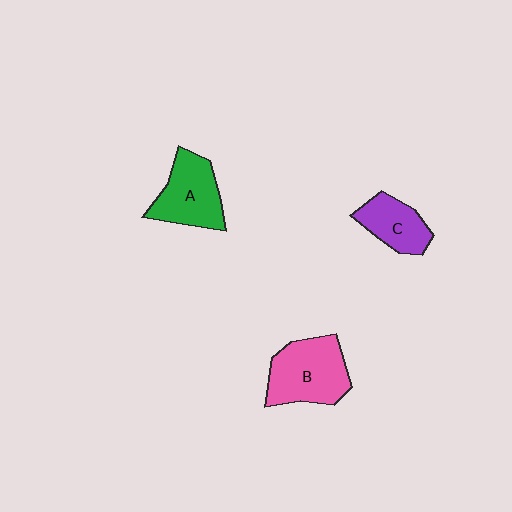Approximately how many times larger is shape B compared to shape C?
Approximately 1.6 times.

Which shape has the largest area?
Shape B (pink).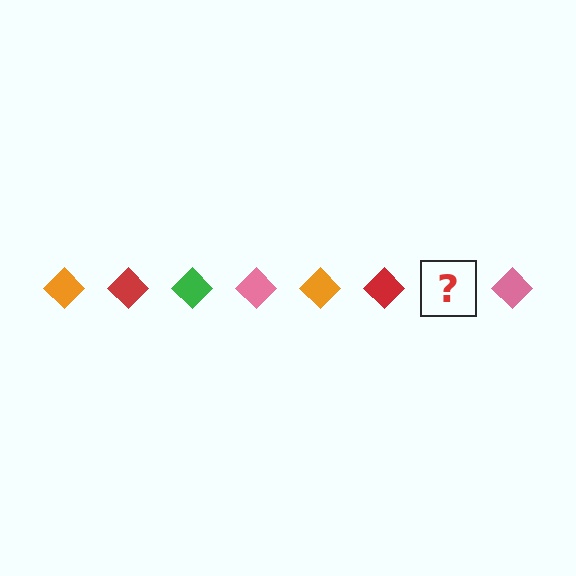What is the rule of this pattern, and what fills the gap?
The rule is that the pattern cycles through orange, red, green, pink diamonds. The gap should be filled with a green diamond.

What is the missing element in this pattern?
The missing element is a green diamond.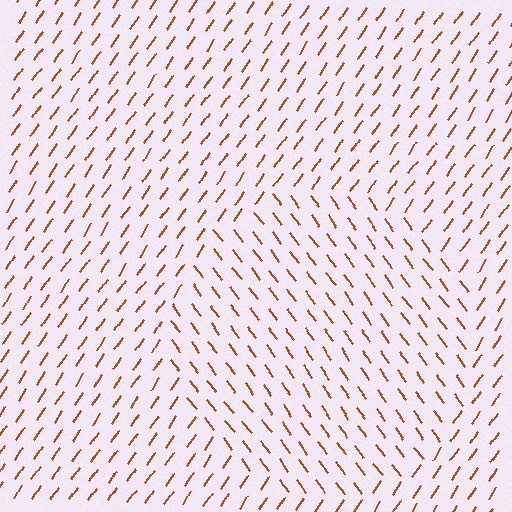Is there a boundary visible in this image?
Yes, there is a texture boundary formed by a change in line orientation.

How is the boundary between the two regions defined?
The boundary is defined purely by a change in line orientation (approximately 71 degrees difference). All lines are the same color and thickness.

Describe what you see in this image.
The image is filled with small brown line segments. A circle region in the image has lines oriented differently from the surrounding lines, creating a visible texture boundary.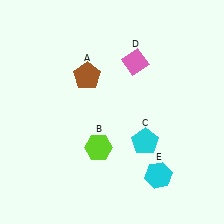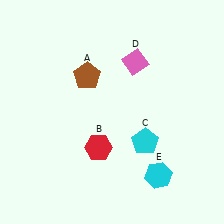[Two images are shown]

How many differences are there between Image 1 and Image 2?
There is 1 difference between the two images.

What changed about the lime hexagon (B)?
In Image 1, B is lime. In Image 2, it changed to red.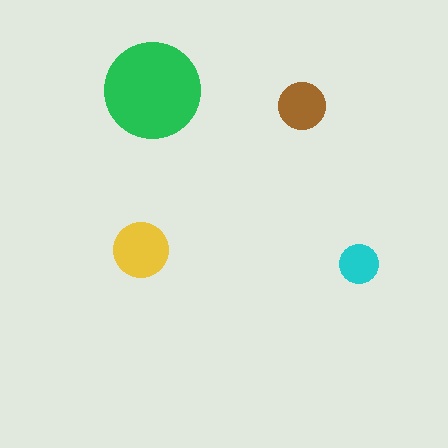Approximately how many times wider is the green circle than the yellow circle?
About 2 times wider.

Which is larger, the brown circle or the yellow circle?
The yellow one.